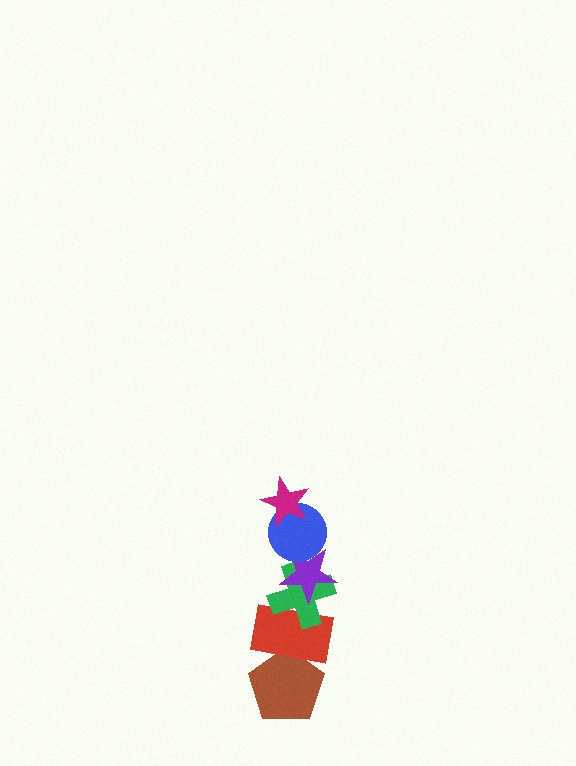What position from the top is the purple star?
The purple star is 3rd from the top.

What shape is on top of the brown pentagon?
The red rectangle is on top of the brown pentagon.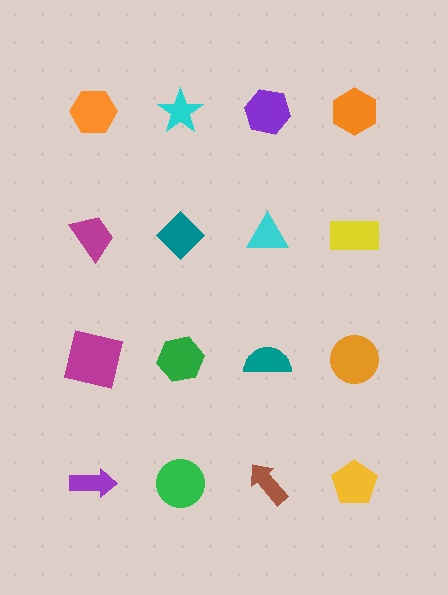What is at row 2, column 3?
A cyan triangle.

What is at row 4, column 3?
A brown arrow.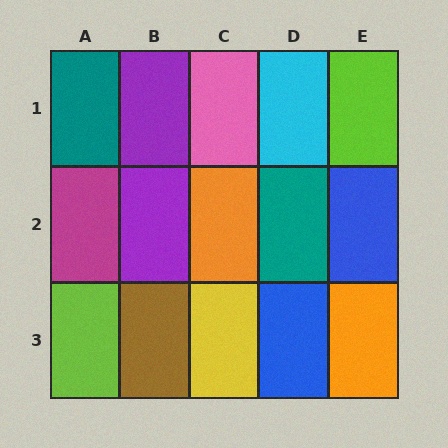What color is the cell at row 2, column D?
Teal.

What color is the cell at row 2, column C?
Orange.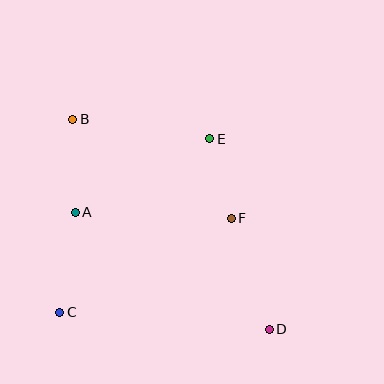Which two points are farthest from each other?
Points B and D are farthest from each other.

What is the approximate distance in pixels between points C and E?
The distance between C and E is approximately 229 pixels.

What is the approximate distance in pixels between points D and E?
The distance between D and E is approximately 200 pixels.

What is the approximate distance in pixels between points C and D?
The distance between C and D is approximately 210 pixels.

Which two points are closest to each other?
Points E and F are closest to each other.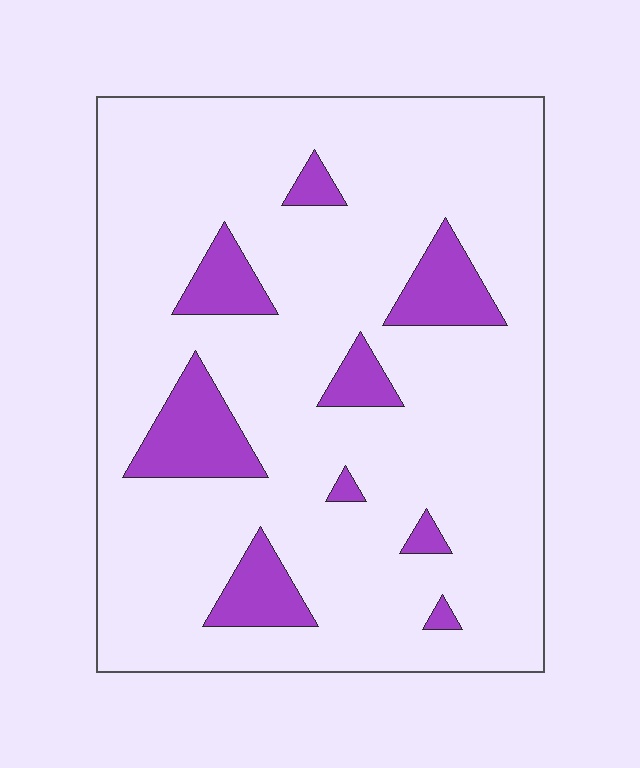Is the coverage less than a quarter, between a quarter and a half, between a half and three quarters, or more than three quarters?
Less than a quarter.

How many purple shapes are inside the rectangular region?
9.